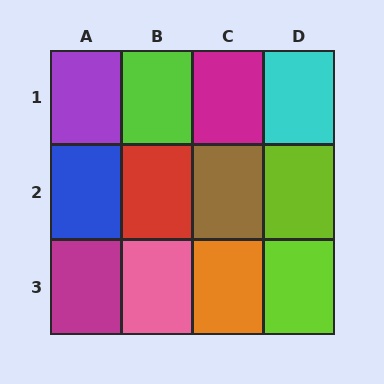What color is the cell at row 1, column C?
Magenta.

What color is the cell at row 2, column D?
Lime.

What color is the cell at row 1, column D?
Cyan.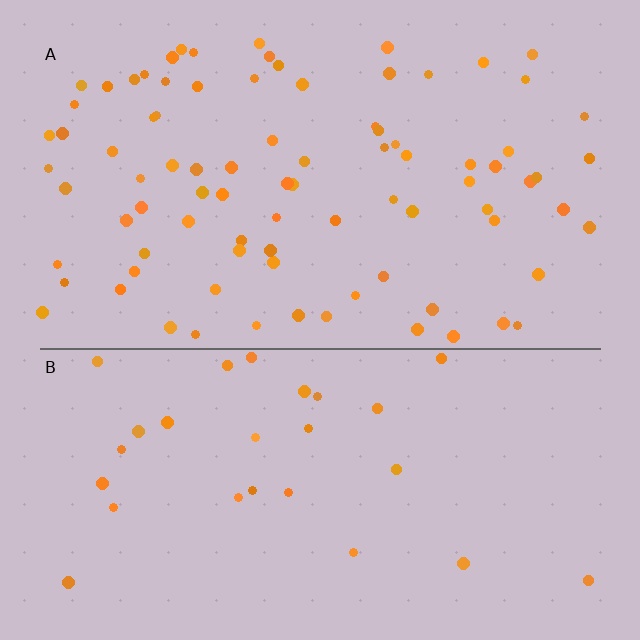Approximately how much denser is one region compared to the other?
Approximately 3.2× — region A over region B.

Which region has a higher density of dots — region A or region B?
A (the top).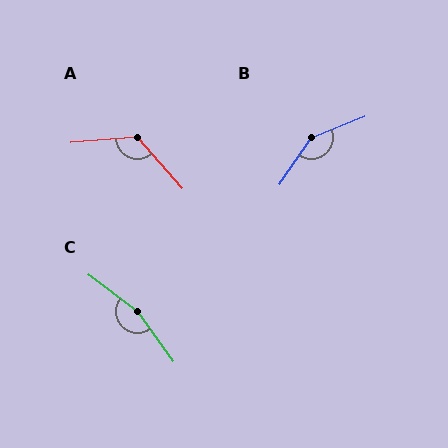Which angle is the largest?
C, at approximately 162 degrees.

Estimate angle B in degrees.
Approximately 147 degrees.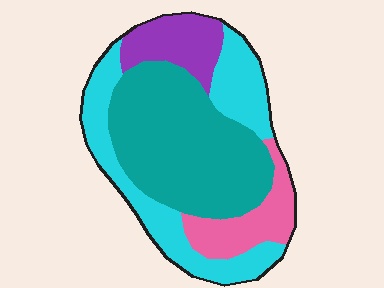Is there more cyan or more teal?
Teal.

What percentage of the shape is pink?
Pink covers roughly 15% of the shape.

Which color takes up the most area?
Teal, at roughly 45%.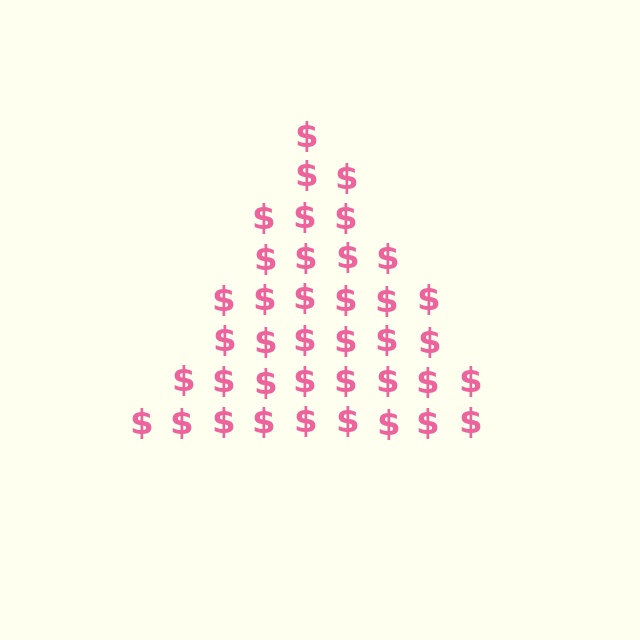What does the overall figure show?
The overall figure shows a triangle.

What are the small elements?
The small elements are dollar signs.